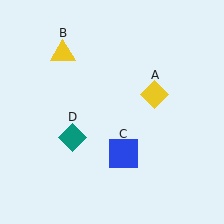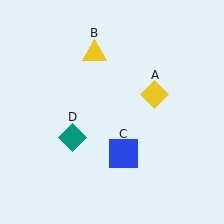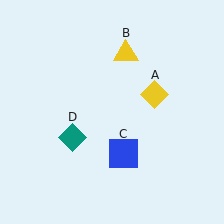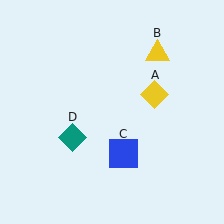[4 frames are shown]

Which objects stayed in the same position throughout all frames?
Yellow diamond (object A) and blue square (object C) and teal diamond (object D) remained stationary.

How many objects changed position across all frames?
1 object changed position: yellow triangle (object B).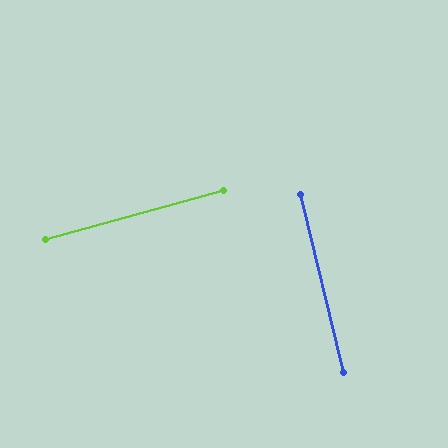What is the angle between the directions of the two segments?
Approximately 88 degrees.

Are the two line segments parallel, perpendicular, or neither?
Perpendicular — they meet at approximately 88°.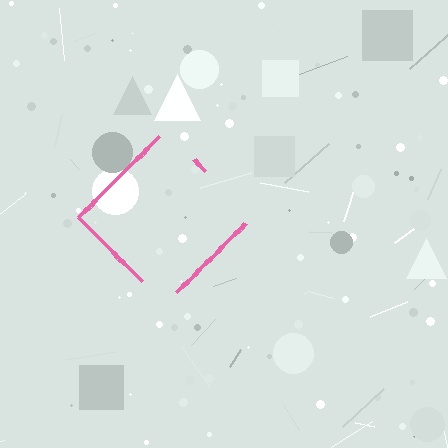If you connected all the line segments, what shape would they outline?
They would outline a diamond.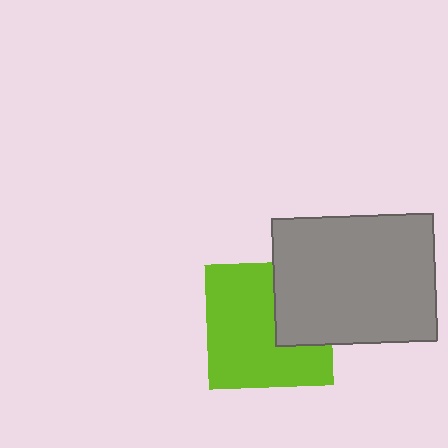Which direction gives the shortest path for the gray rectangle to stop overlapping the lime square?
Moving right gives the shortest separation.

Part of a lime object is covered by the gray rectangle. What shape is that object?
It is a square.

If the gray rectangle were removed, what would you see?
You would see the complete lime square.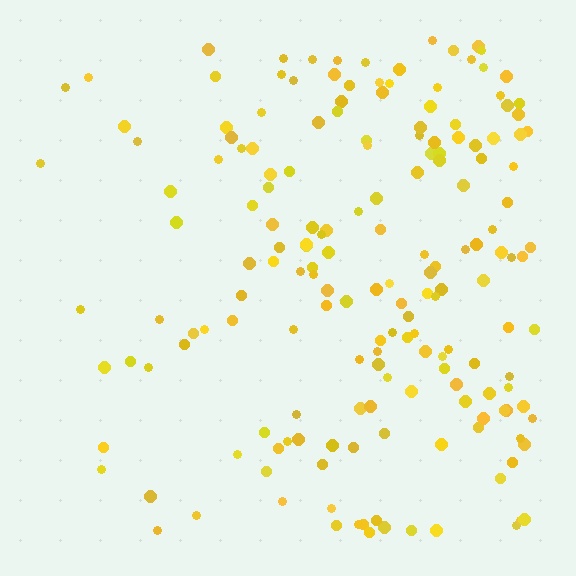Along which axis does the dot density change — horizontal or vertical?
Horizontal.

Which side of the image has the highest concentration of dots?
The right.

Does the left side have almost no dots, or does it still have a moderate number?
Still a moderate number, just noticeably fewer than the right.